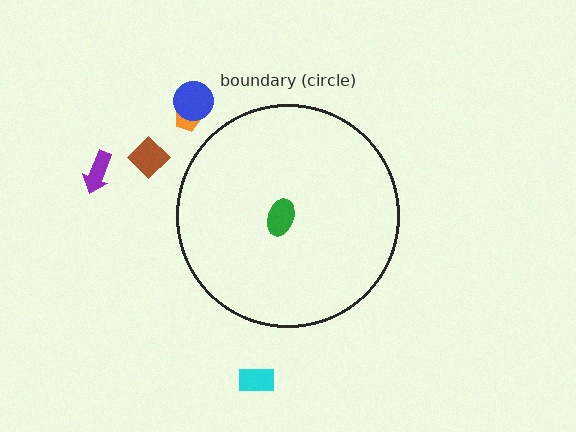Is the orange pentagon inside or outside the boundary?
Outside.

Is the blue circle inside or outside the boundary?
Outside.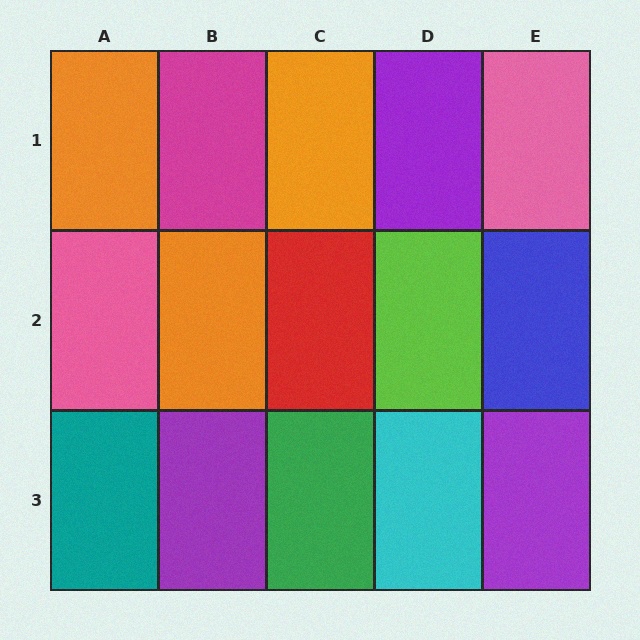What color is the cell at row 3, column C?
Green.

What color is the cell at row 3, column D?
Cyan.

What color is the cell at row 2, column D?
Lime.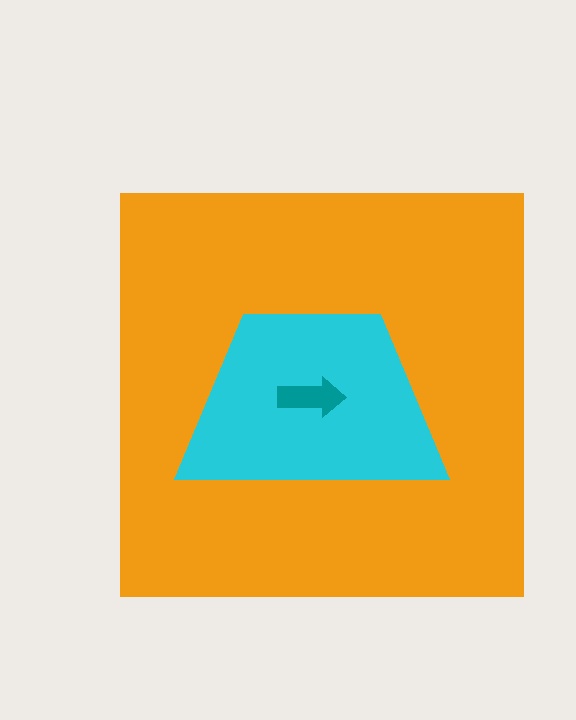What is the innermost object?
The teal arrow.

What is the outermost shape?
The orange square.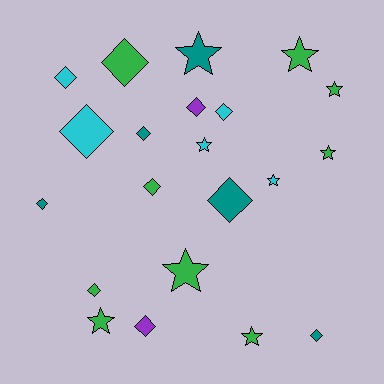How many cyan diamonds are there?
There are 3 cyan diamonds.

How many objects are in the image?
There are 21 objects.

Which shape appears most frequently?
Diamond, with 12 objects.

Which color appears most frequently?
Green, with 9 objects.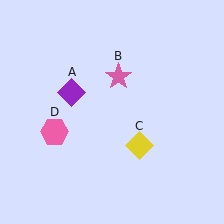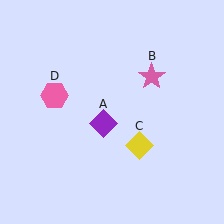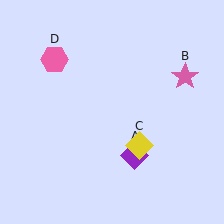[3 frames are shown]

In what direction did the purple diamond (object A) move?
The purple diamond (object A) moved down and to the right.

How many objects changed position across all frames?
3 objects changed position: purple diamond (object A), pink star (object B), pink hexagon (object D).